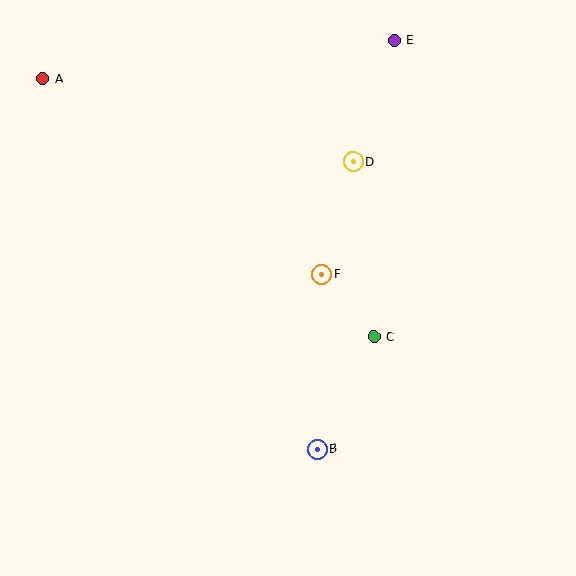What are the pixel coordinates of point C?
Point C is at (374, 337).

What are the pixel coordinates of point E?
Point E is at (394, 40).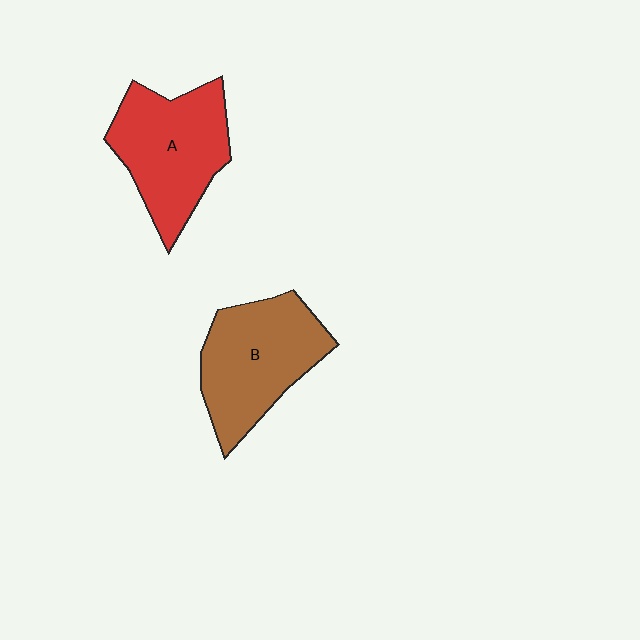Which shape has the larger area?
Shape B (brown).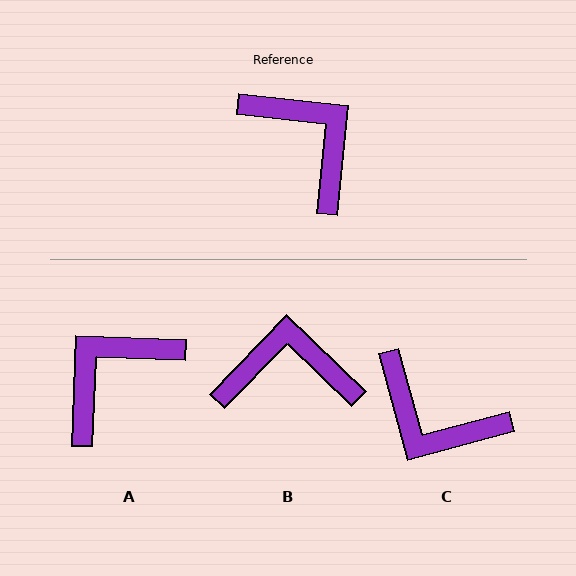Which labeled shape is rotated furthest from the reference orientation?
C, about 159 degrees away.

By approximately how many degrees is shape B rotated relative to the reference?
Approximately 52 degrees counter-clockwise.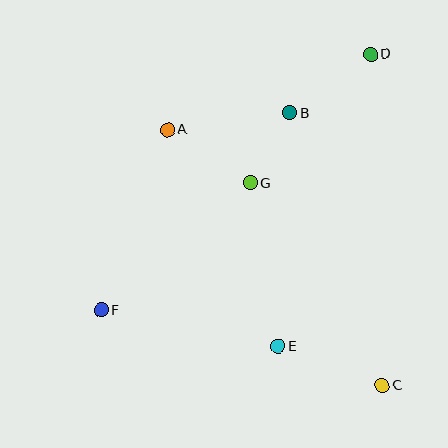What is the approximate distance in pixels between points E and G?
The distance between E and G is approximately 166 pixels.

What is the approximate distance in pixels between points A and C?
The distance between A and C is approximately 334 pixels.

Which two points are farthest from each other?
Points D and F are farthest from each other.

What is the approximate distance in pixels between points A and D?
The distance between A and D is approximately 217 pixels.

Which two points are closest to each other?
Points B and G are closest to each other.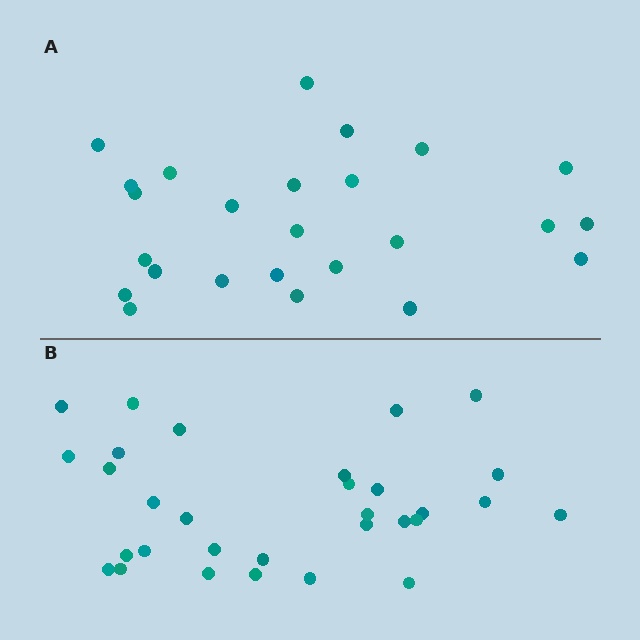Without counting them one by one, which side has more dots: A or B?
Region B (the bottom region) has more dots.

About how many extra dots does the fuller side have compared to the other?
Region B has about 6 more dots than region A.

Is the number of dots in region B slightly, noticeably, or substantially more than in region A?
Region B has only slightly more — the two regions are fairly close. The ratio is roughly 1.2 to 1.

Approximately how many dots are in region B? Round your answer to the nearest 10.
About 30 dots. (The exact count is 31, which rounds to 30.)